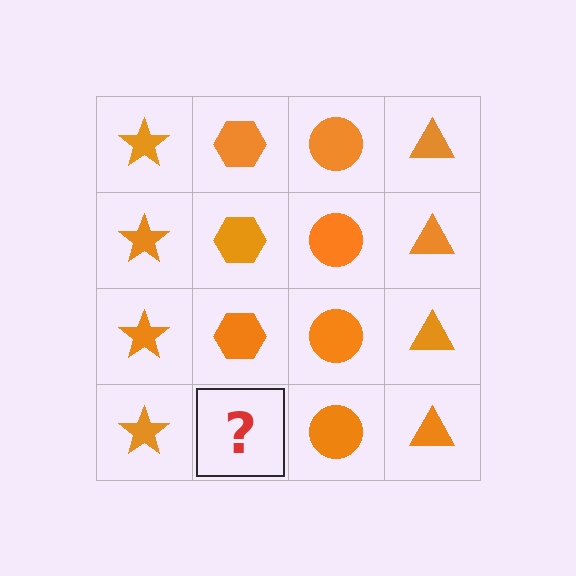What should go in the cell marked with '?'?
The missing cell should contain an orange hexagon.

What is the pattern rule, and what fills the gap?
The rule is that each column has a consistent shape. The gap should be filled with an orange hexagon.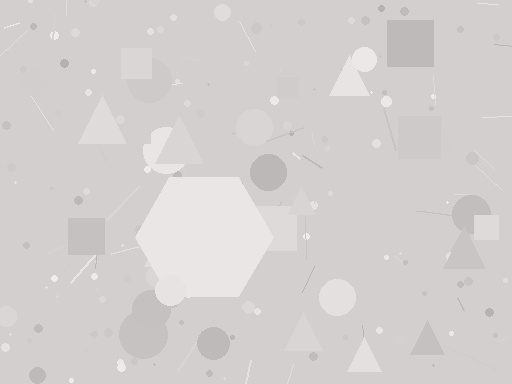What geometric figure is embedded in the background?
A hexagon is embedded in the background.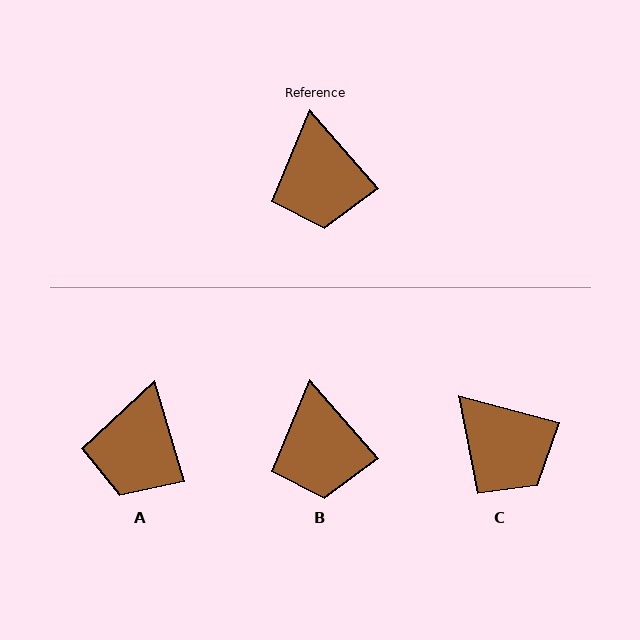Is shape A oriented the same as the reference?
No, it is off by about 25 degrees.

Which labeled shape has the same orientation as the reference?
B.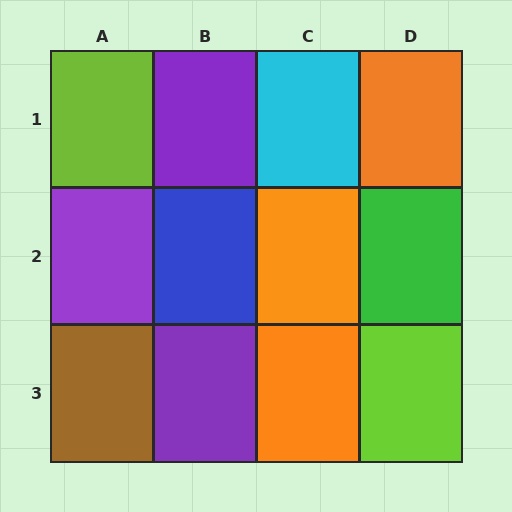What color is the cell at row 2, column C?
Orange.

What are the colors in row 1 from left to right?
Lime, purple, cyan, orange.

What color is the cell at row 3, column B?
Purple.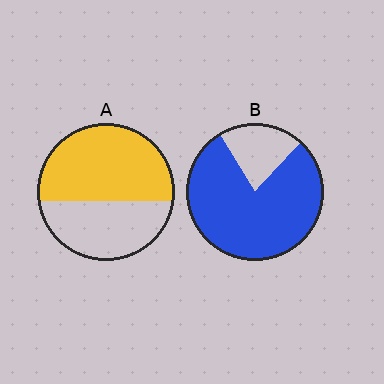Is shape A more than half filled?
Yes.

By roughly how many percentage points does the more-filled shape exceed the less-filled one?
By roughly 20 percentage points (B over A).